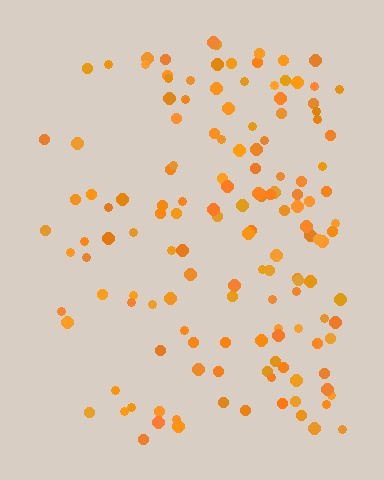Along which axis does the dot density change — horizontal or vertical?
Horizontal.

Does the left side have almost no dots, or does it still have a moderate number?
Still a moderate number, just noticeably fewer than the right.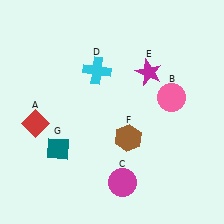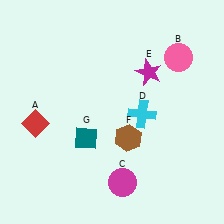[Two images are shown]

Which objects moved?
The objects that moved are: the pink circle (B), the cyan cross (D), the teal diamond (G).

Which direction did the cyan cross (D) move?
The cyan cross (D) moved right.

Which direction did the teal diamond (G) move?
The teal diamond (G) moved right.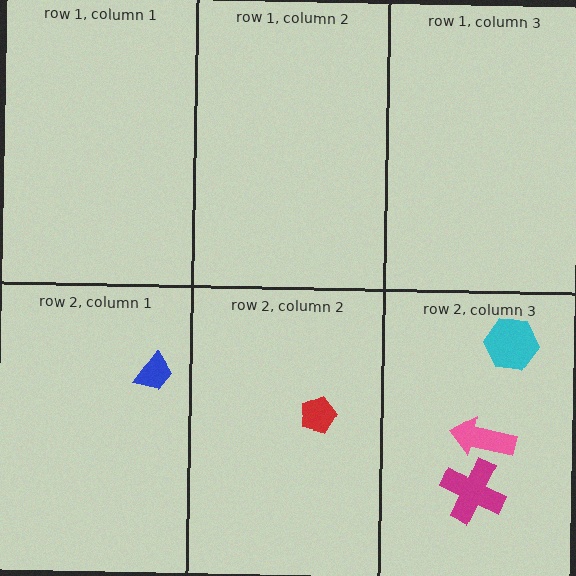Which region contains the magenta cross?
The row 2, column 3 region.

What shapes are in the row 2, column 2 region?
The red pentagon.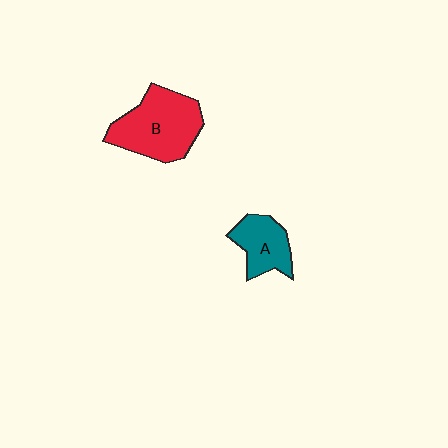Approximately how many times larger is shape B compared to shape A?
Approximately 1.8 times.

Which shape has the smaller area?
Shape A (teal).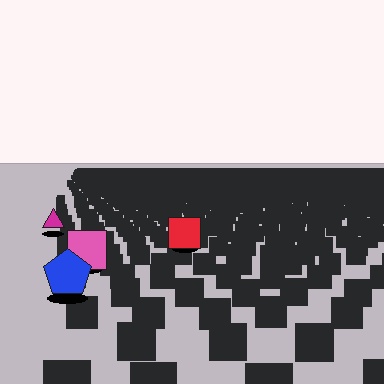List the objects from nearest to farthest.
From nearest to farthest: the blue pentagon, the pink square, the red square, the magenta triangle.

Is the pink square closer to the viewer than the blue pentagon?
No. The blue pentagon is closer — you can tell from the texture gradient: the ground texture is coarser near it.